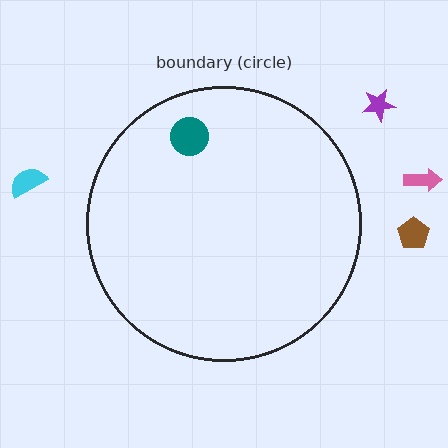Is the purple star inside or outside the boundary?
Outside.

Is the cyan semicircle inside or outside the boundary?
Outside.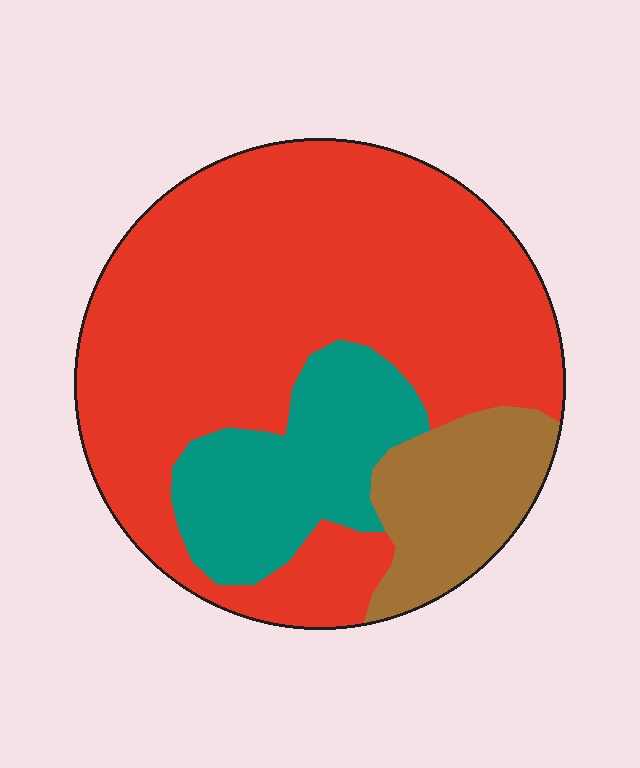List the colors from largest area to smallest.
From largest to smallest: red, teal, brown.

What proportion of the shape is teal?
Teal takes up about one fifth (1/5) of the shape.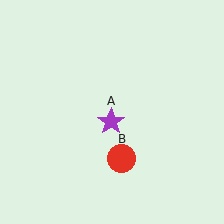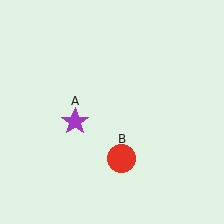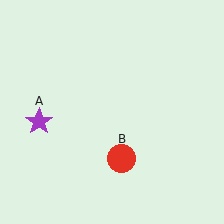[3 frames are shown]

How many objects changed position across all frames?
1 object changed position: purple star (object A).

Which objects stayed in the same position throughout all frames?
Red circle (object B) remained stationary.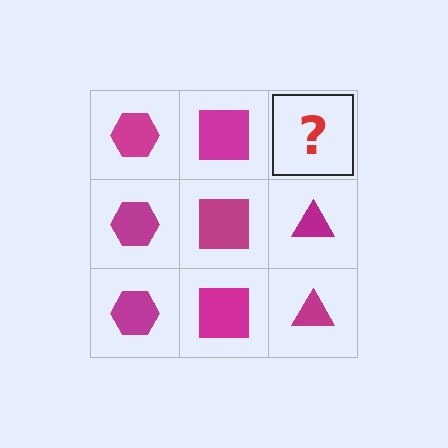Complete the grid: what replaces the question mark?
The question mark should be replaced with a magenta triangle.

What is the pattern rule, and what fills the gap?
The rule is that each column has a consistent shape. The gap should be filled with a magenta triangle.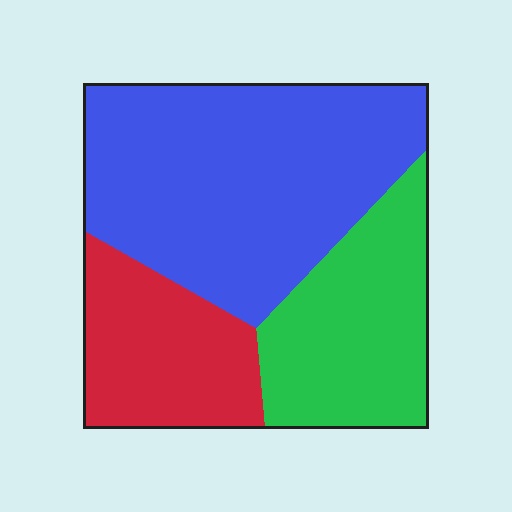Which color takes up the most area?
Blue, at roughly 50%.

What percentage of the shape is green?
Green takes up between a sixth and a third of the shape.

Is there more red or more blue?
Blue.